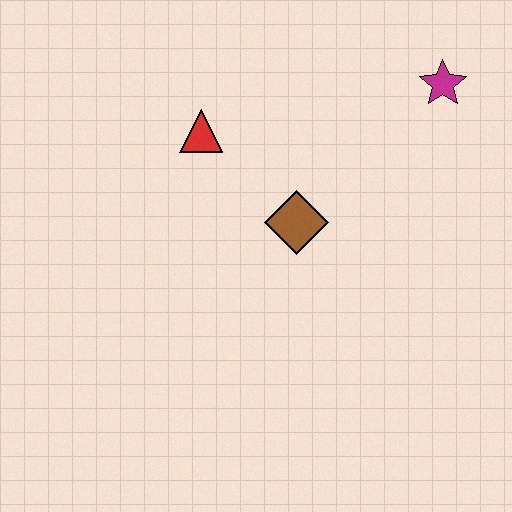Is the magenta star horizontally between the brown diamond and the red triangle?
No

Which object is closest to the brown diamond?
The red triangle is closest to the brown diamond.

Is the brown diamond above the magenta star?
No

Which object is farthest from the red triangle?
The magenta star is farthest from the red triangle.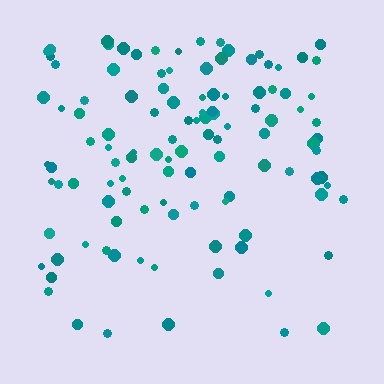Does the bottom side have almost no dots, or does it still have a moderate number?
Still a moderate number, just noticeably fewer than the top.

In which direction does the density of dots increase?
From bottom to top, with the top side densest.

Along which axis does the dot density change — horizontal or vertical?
Vertical.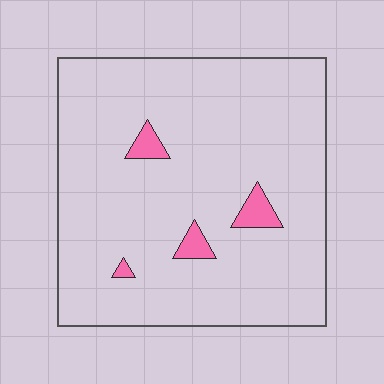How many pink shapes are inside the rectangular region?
4.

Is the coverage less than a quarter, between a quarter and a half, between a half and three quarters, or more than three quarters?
Less than a quarter.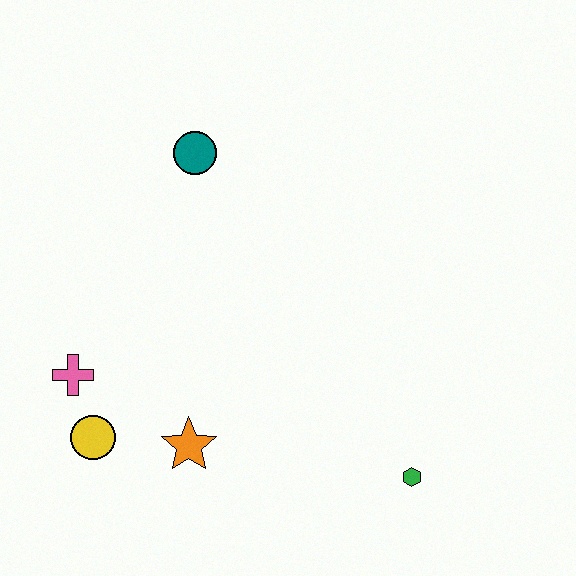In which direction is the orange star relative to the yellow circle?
The orange star is to the right of the yellow circle.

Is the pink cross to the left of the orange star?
Yes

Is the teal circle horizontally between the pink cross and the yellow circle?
No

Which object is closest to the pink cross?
The yellow circle is closest to the pink cross.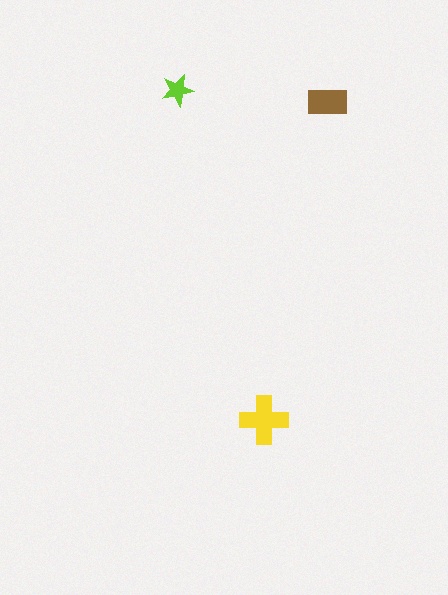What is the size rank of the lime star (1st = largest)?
3rd.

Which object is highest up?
The lime star is topmost.